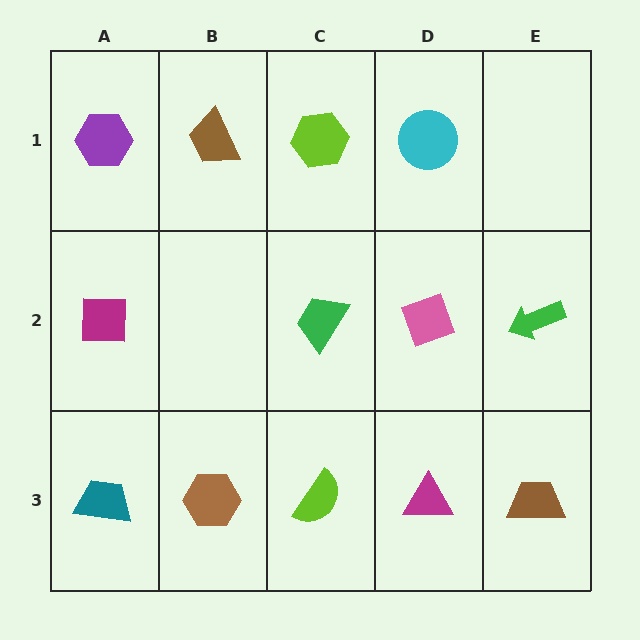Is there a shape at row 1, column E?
No, that cell is empty.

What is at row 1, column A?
A purple hexagon.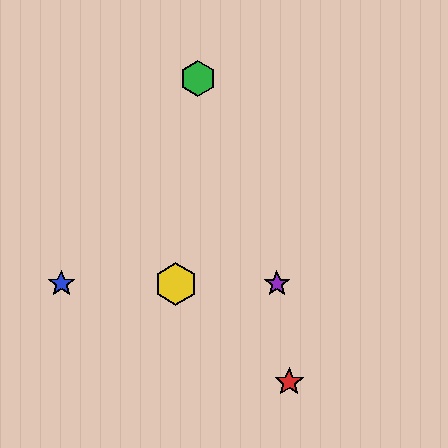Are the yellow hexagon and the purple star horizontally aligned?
Yes, both are at y≈284.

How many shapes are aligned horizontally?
3 shapes (the blue star, the yellow hexagon, the purple star) are aligned horizontally.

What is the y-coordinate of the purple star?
The purple star is at y≈284.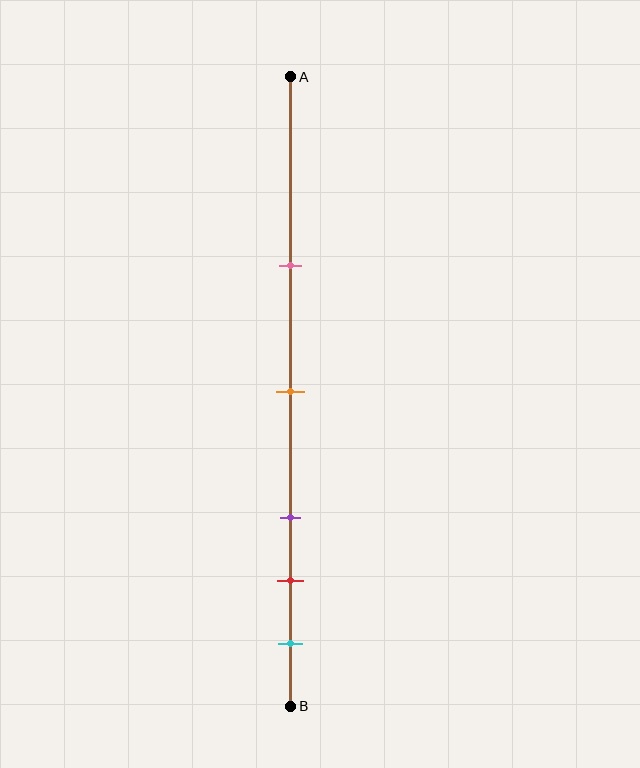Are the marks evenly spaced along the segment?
No, the marks are not evenly spaced.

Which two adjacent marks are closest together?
The red and cyan marks are the closest adjacent pair.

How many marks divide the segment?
There are 5 marks dividing the segment.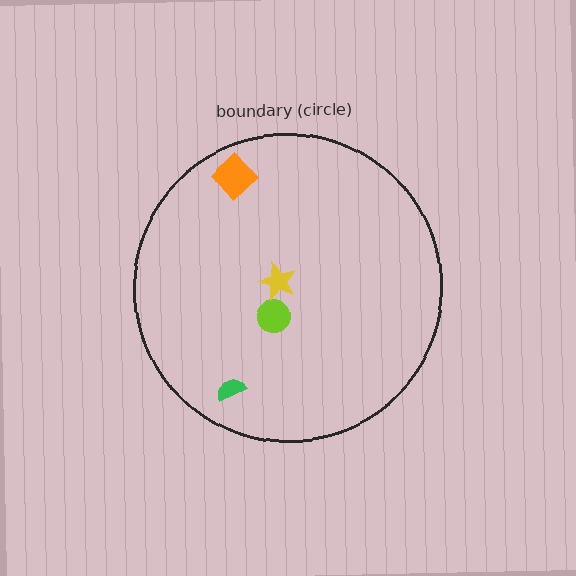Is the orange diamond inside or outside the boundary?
Inside.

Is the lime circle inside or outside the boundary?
Inside.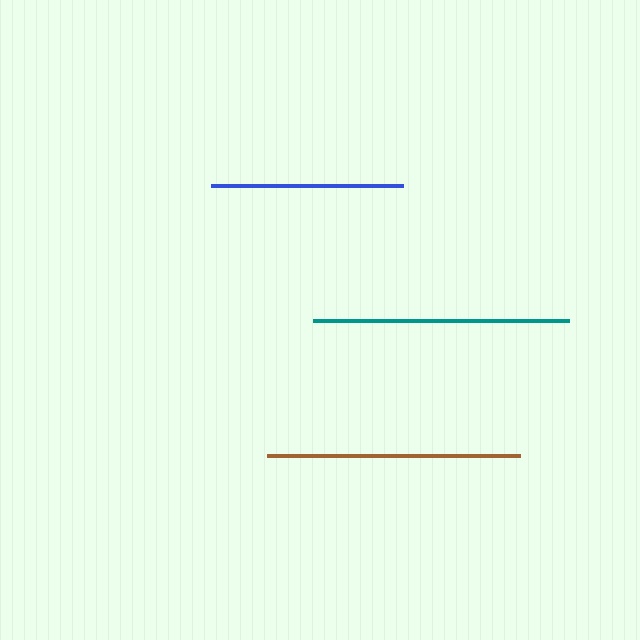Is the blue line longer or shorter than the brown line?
The brown line is longer than the blue line.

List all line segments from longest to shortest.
From longest to shortest: teal, brown, blue.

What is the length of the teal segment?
The teal segment is approximately 256 pixels long.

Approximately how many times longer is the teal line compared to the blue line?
The teal line is approximately 1.3 times the length of the blue line.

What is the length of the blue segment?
The blue segment is approximately 192 pixels long.